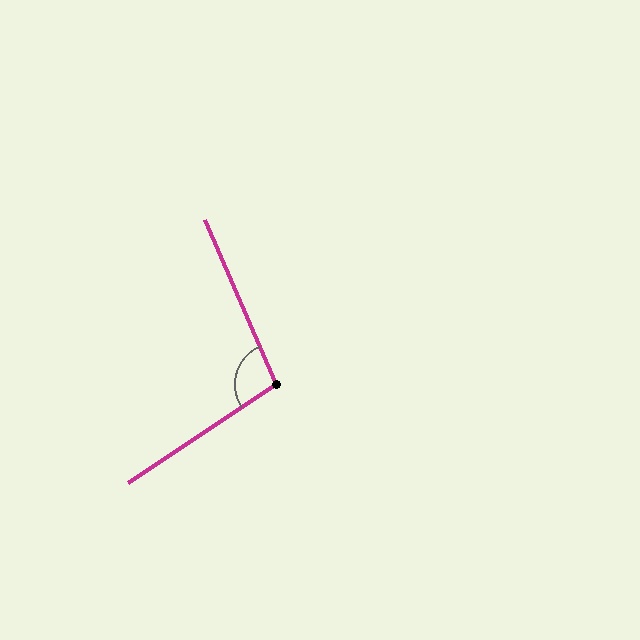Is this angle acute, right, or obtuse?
It is obtuse.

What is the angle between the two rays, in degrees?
Approximately 100 degrees.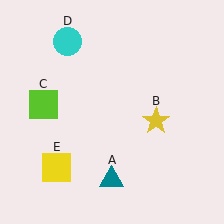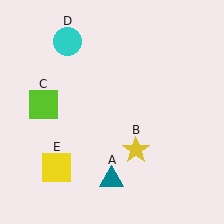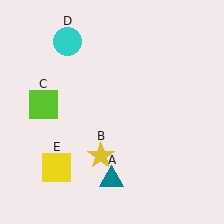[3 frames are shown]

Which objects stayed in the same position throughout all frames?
Teal triangle (object A) and lime square (object C) and cyan circle (object D) and yellow square (object E) remained stationary.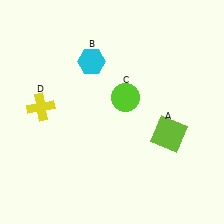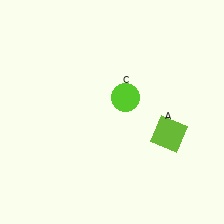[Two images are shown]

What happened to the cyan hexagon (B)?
The cyan hexagon (B) was removed in Image 2. It was in the top-left area of Image 1.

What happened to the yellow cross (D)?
The yellow cross (D) was removed in Image 2. It was in the top-left area of Image 1.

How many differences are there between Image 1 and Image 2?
There are 2 differences between the two images.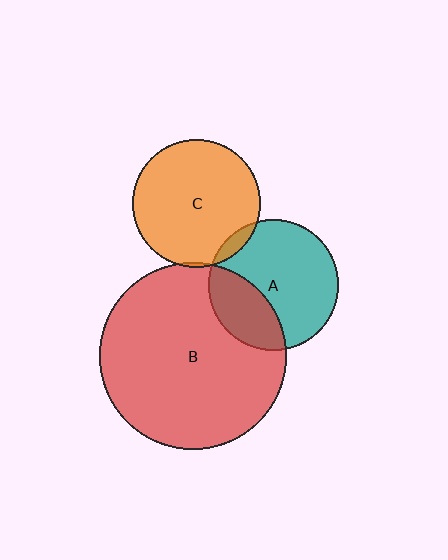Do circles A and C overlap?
Yes.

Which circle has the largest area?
Circle B (red).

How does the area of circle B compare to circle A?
Approximately 2.1 times.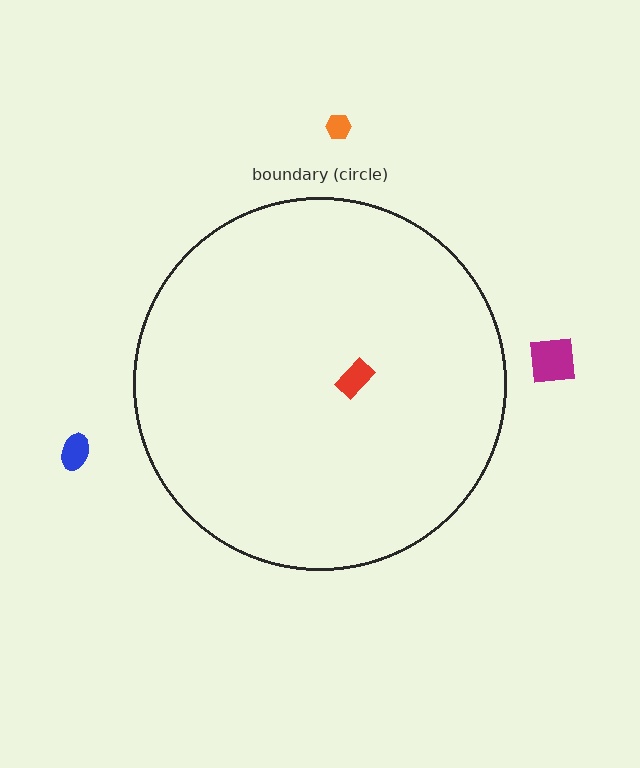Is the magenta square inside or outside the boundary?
Outside.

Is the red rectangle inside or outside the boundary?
Inside.